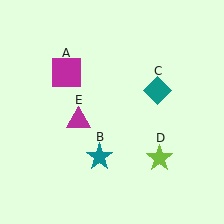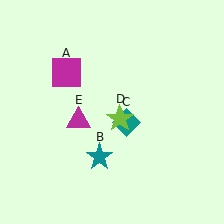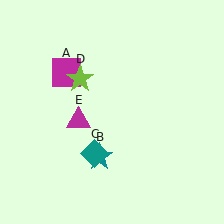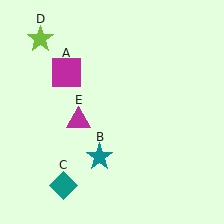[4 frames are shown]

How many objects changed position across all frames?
2 objects changed position: teal diamond (object C), lime star (object D).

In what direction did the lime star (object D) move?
The lime star (object D) moved up and to the left.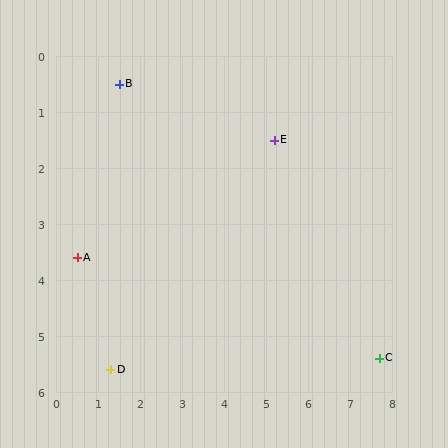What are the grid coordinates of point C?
Point C is at approximately (7.7, 5.4).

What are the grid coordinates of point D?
Point D is at approximately (1.3, 5.6).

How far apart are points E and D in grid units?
Points E and D are about 5.7 grid units apart.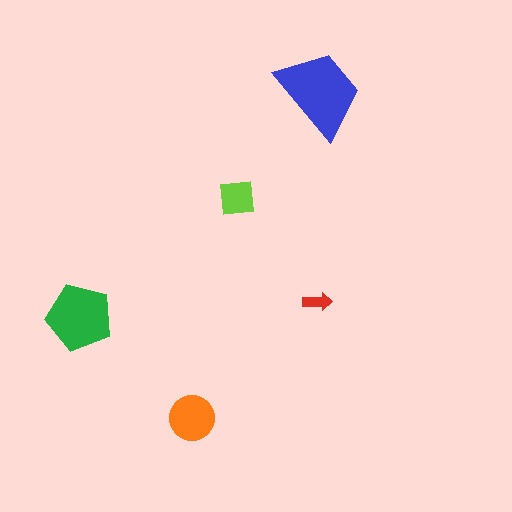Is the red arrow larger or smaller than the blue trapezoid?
Smaller.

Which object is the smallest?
The red arrow.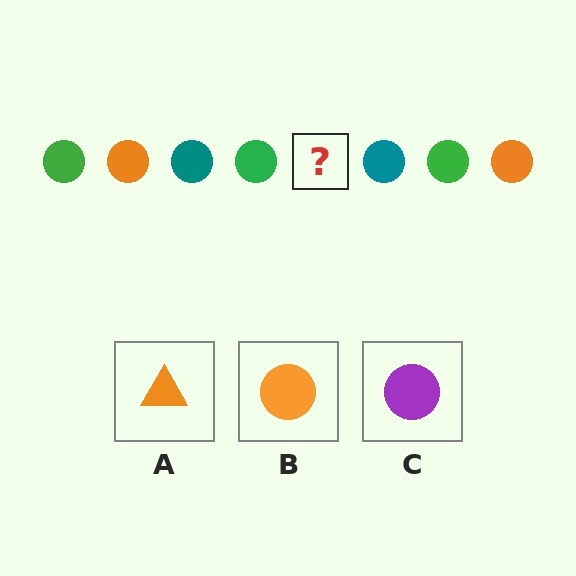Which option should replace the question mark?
Option B.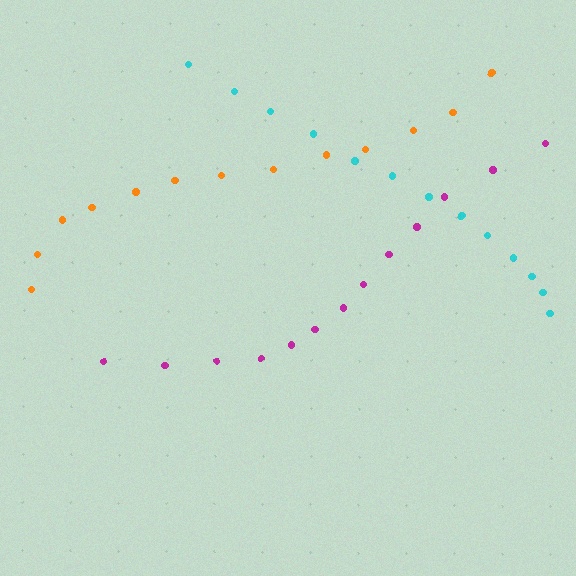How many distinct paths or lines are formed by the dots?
There are 3 distinct paths.